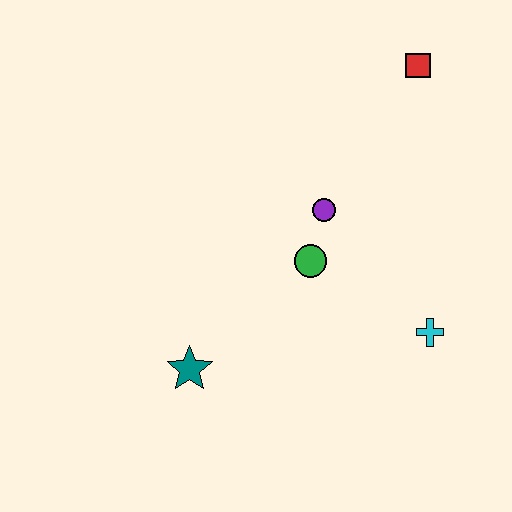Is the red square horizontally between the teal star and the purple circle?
No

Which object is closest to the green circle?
The purple circle is closest to the green circle.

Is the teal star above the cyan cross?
No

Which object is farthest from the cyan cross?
The red square is farthest from the cyan cross.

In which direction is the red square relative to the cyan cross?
The red square is above the cyan cross.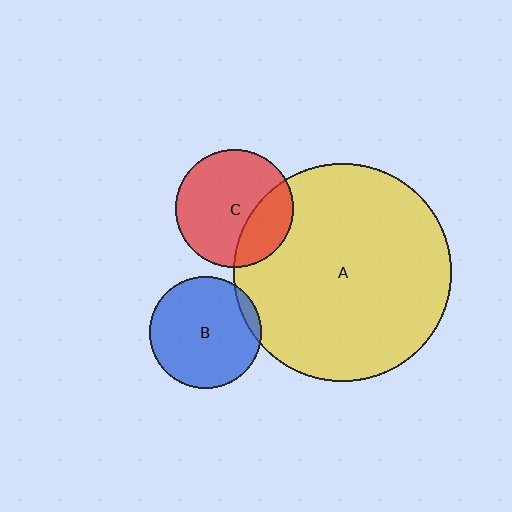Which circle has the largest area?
Circle A (yellow).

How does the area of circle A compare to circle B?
Approximately 3.8 times.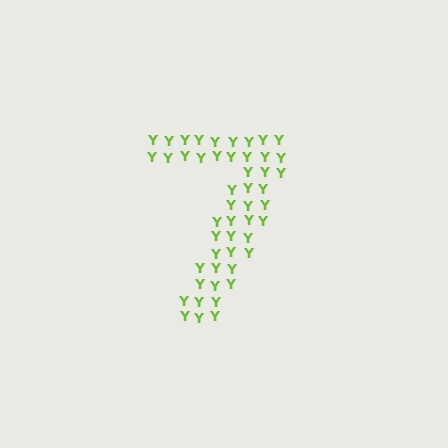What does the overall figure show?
The overall figure shows the digit 7.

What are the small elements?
The small elements are letter Y's.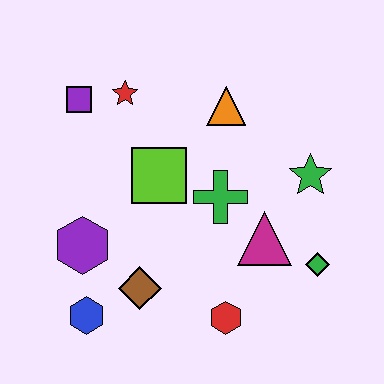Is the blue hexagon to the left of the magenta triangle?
Yes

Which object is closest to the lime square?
The green cross is closest to the lime square.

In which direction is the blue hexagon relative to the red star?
The blue hexagon is below the red star.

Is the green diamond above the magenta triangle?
No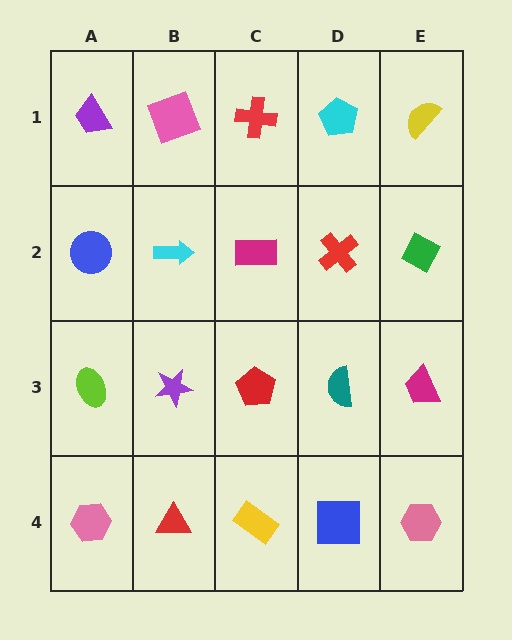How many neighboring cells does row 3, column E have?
3.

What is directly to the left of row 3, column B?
A lime ellipse.